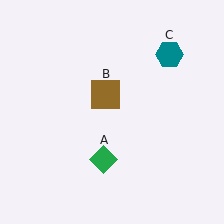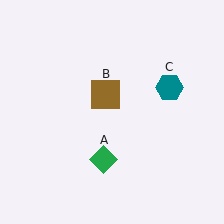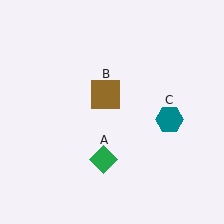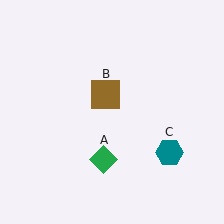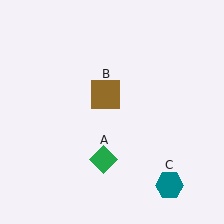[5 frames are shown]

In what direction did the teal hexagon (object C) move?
The teal hexagon (object C) moved down.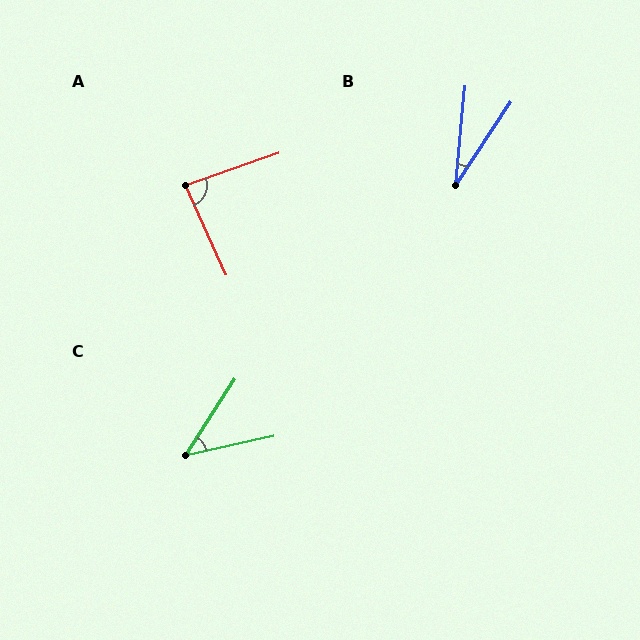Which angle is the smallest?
B, at approximately 28 degrees.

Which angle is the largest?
A, at approximately 85 degrees.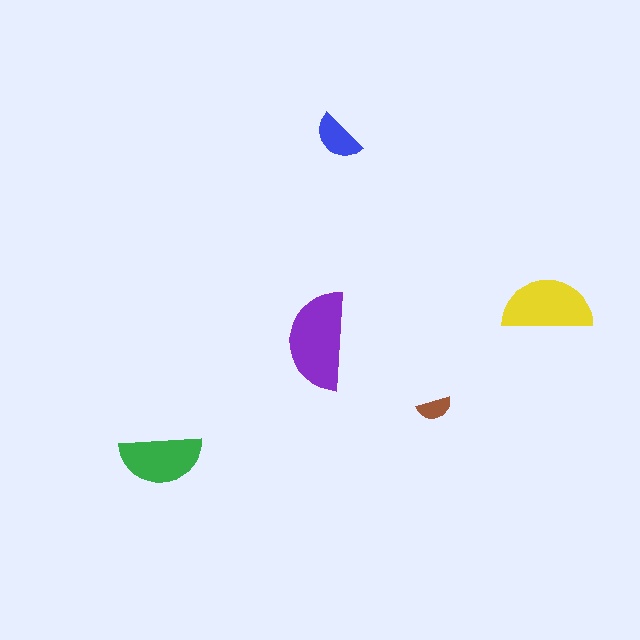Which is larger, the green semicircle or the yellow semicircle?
The yellow one.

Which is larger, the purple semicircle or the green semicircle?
The purple one.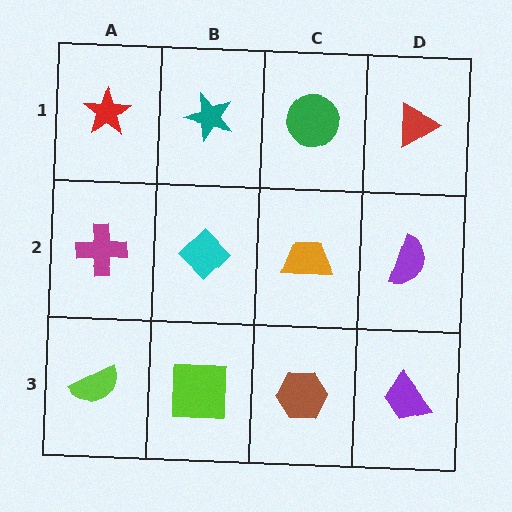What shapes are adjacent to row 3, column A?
A magenta cross (row 2, column A), a lime square (row 3, column B).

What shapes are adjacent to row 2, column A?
A red star (row 1, column A), a lime semicircle (row 3, column A), a cyan diamond (row 2, column B).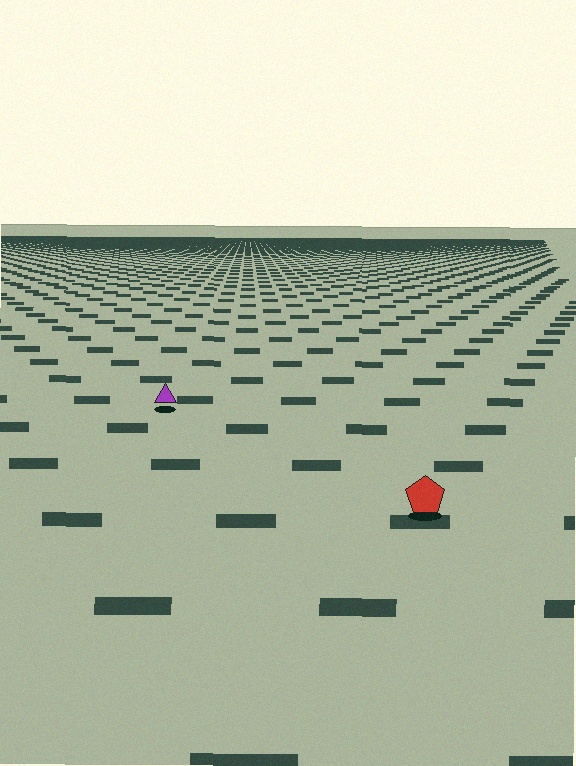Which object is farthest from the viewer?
The purple triangle is farthest from the viewer. It appears smaller and the ground texture around it is denser.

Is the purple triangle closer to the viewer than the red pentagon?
No. The red pentagon is closer — you can tell from the texture gradient: the ground texture is coarser near it.